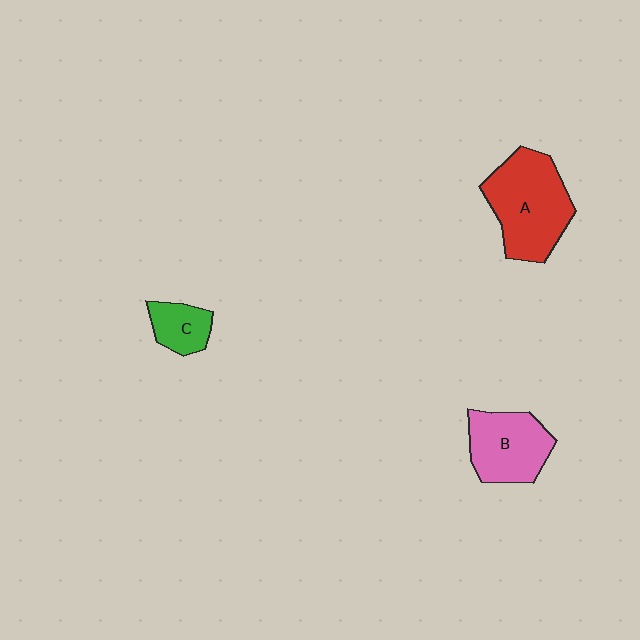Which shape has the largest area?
Shape A (red).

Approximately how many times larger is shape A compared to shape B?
Approximately 1.4 times.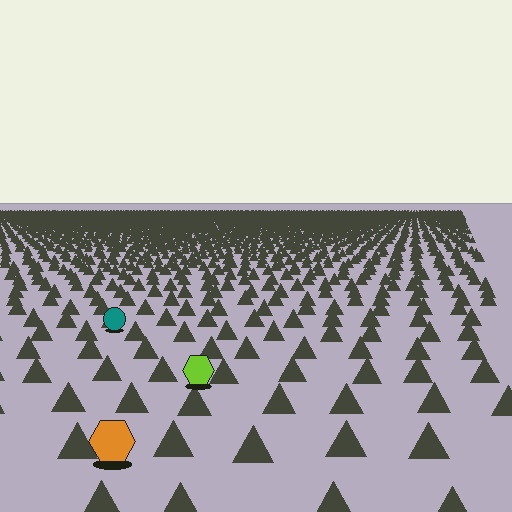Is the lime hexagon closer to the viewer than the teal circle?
Yes. The lime hexagon is closer — you can tell from the texture gradient: the ground texture is coarser near it.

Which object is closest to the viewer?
The orange hexagon is closest. The texture marks near it are larger and more spread out.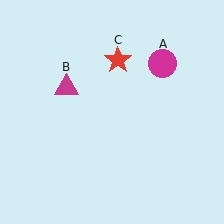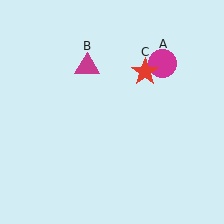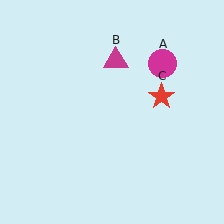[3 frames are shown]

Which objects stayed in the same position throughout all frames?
Magenta circle (object A) remained stationary.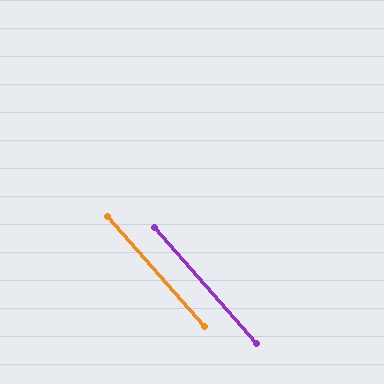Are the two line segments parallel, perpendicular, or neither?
Parallel — their directions differ by only 0.1°.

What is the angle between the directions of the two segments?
Approximately 0 degrees.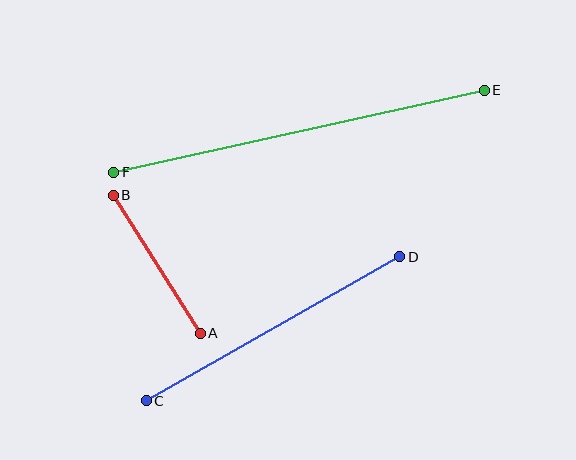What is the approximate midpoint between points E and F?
The midpoint is at approximately (299, 131) pixels.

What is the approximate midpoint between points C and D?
The midpoint is at approximately (273, 329) pixels.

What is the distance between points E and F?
The distance is approximately 379 pixels.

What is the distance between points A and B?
The distance is approximately 163 pixels.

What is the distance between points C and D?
The distance is approximately 292 pixels.